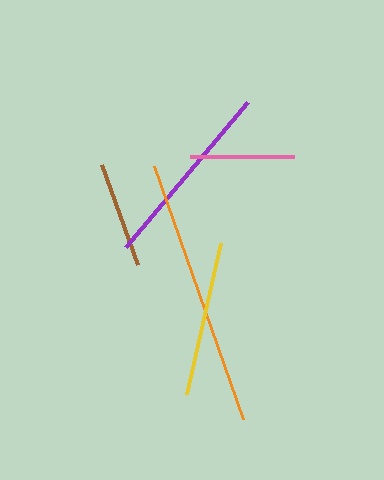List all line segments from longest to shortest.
From longest to shortest: orange, purple, yellow, brown, pink.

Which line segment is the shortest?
The pink line is the shortest at approximately 104 pixels.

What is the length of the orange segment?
The orange segment is approximately 268 pixels long.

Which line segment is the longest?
The orange line is the longest at approximately 268 pixels.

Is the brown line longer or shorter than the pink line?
The brown line is longer than the pink line.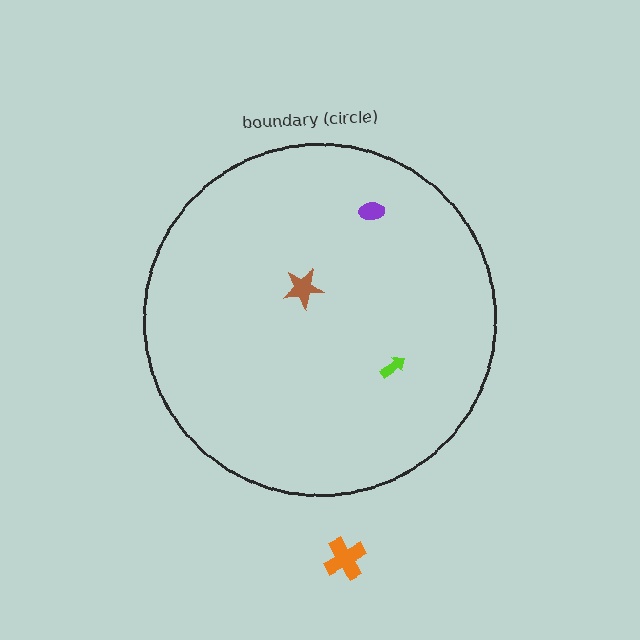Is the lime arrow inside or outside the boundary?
Inside.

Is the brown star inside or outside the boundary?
Inside.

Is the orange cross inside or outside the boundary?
Outside.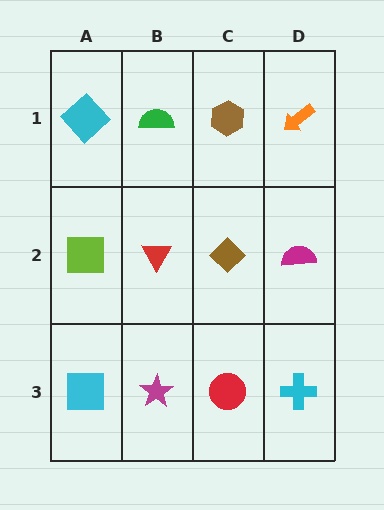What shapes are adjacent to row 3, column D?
A magenta semicircle (row 2, column D), a red circle (row 3, column C).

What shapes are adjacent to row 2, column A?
A cyan diamond (row 1, column A), a cyan square (row 3, column A), a red triangle (row 2, column B).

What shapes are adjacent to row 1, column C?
A brown diamond (row 2, column C), a green semicircle (row 1, column B), an orange arrow (row 1, column D).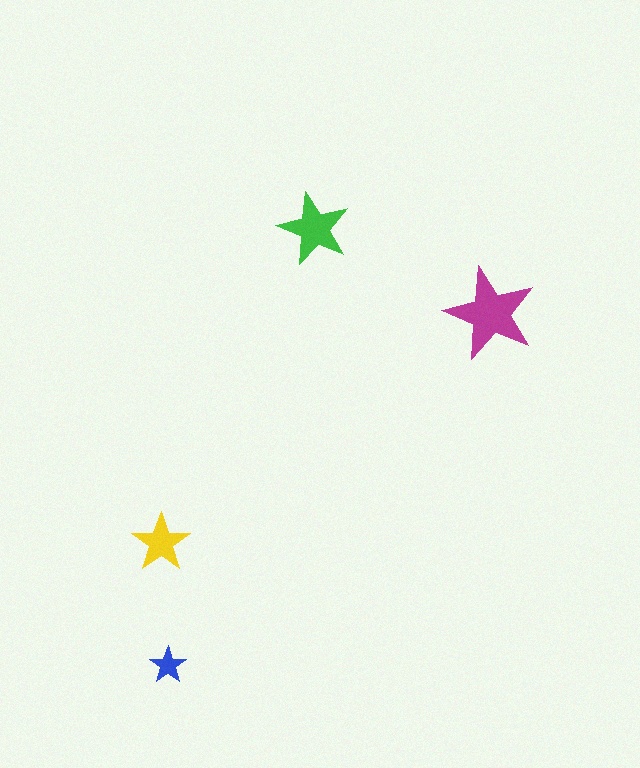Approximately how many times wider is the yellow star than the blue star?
About 1.5 times wider.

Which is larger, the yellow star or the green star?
The green one.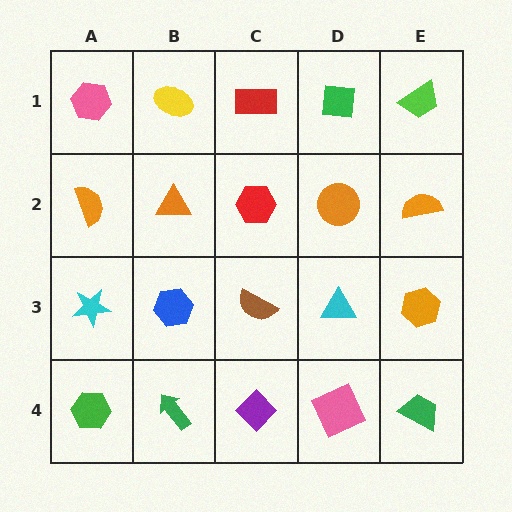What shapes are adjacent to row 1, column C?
A red hexagon (row 2, column C), a yellow ellipse (row 1, column B), a green square (row 1, column D).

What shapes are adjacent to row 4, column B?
A blue hexagon (row 3, column B), a green hexagon (row 4, column A), a purple diamond (row 4, column C).